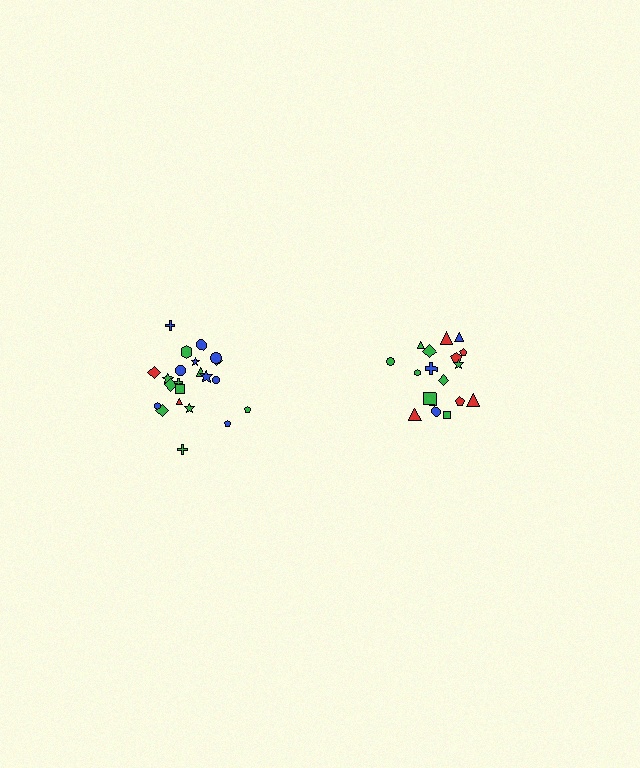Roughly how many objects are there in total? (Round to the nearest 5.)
Roughly 40 objects in total.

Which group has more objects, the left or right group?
The left group.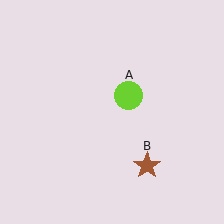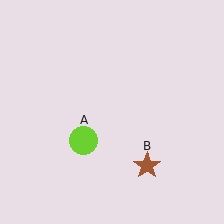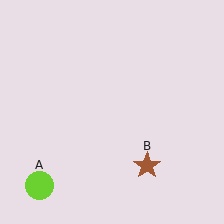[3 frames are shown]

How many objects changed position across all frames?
1 object changed position: lime circle (object A).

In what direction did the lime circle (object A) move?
The lime circle (object A) moved down and to the left.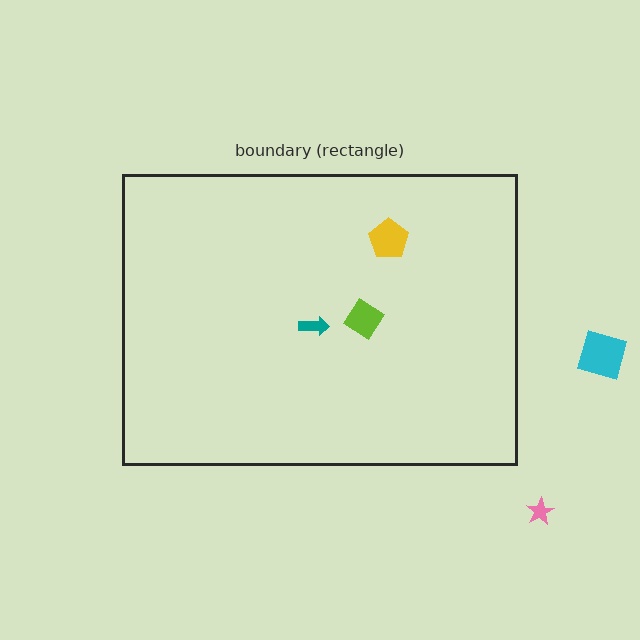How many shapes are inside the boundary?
3 inside, 2 outside.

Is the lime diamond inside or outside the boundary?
Inside.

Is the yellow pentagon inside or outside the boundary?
Inside.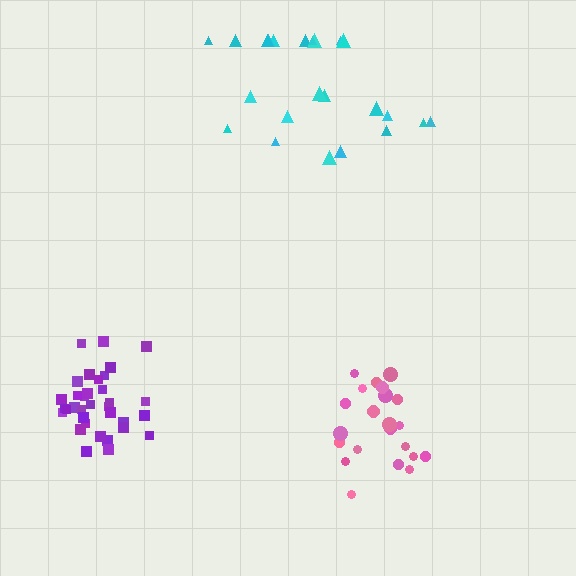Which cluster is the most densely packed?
Purple.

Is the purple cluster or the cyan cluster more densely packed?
Purple.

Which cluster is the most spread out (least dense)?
Cyan.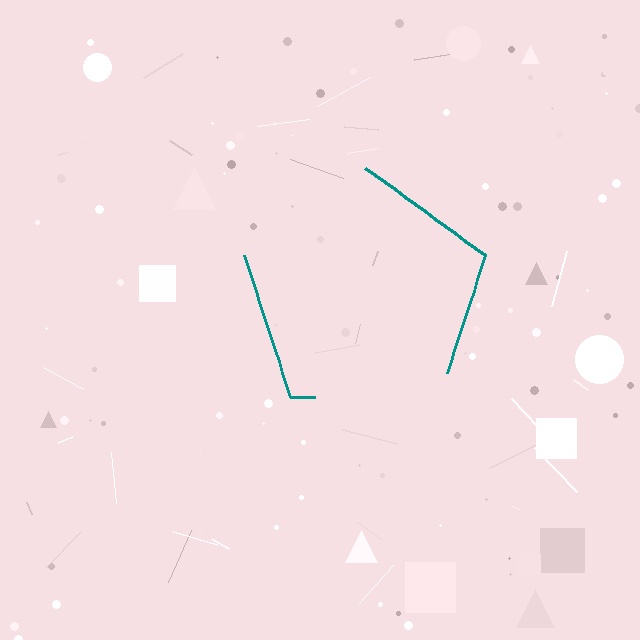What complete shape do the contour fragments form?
The contour fragments form a pentagon.